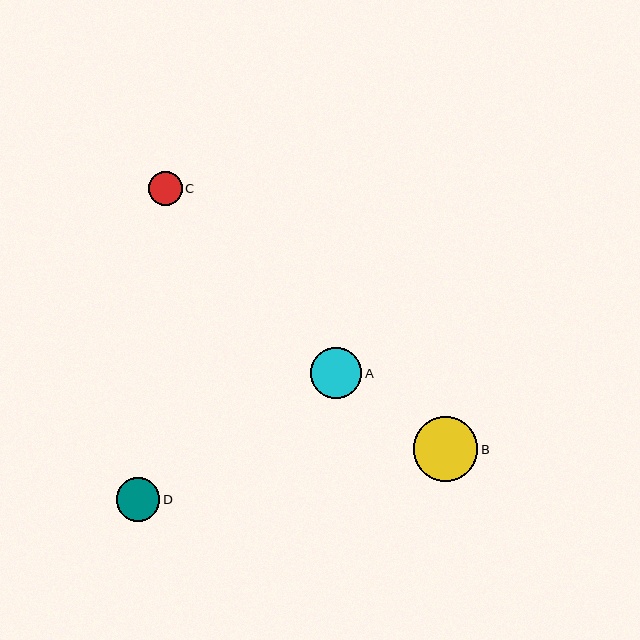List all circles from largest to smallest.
From largest to smallest: B, A, D, C.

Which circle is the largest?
Circle B is the largest with a size of approximately 64 pixels.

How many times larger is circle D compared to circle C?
Circle D is approximately 1.3 times the size of circle C.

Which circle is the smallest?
Circle C is the smallest with a size of approximately 34 pixels.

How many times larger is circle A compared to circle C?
Circle A is approximately 1.5 times the size of circle C.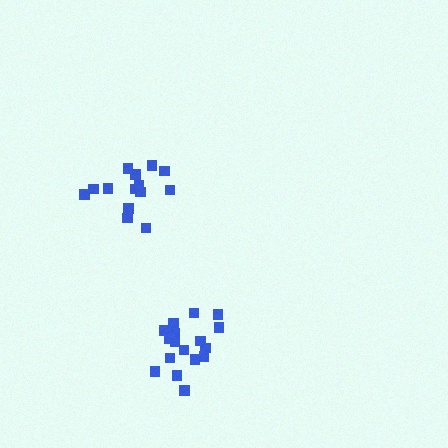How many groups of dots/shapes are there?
There are 2 groups.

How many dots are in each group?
Group 1: 14 dots, Group 2: 17 dots (31 total).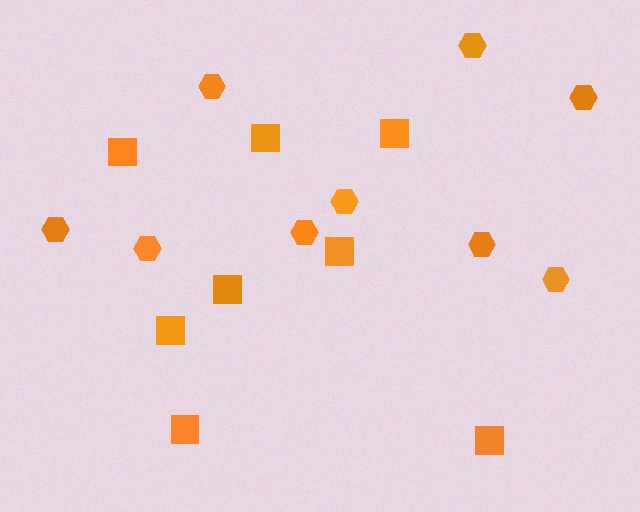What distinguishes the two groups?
There are 2 groups: one group of hexagons (9) and one group of squares (8).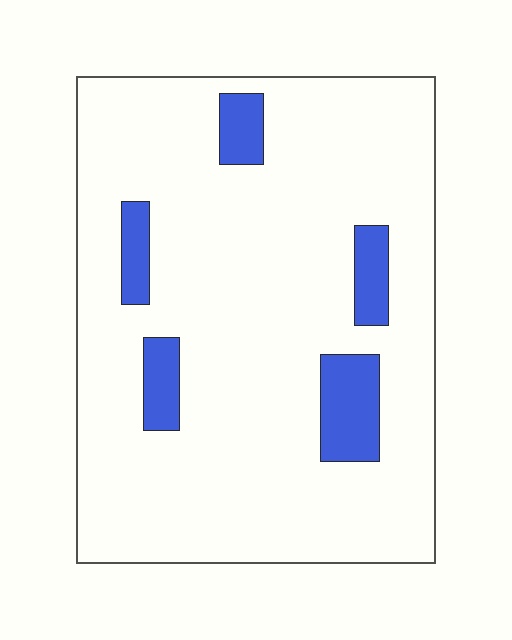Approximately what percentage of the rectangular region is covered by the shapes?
Approximately 10%.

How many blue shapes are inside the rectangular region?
5.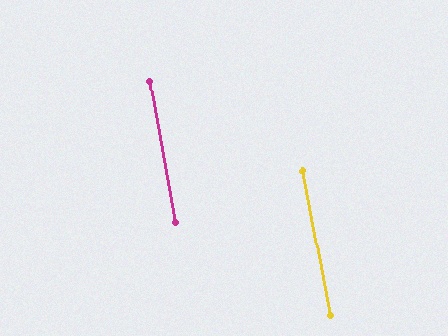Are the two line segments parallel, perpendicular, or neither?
Parallel — their directions differ by only 0.4°.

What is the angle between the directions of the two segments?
Approximately 0 degrees.